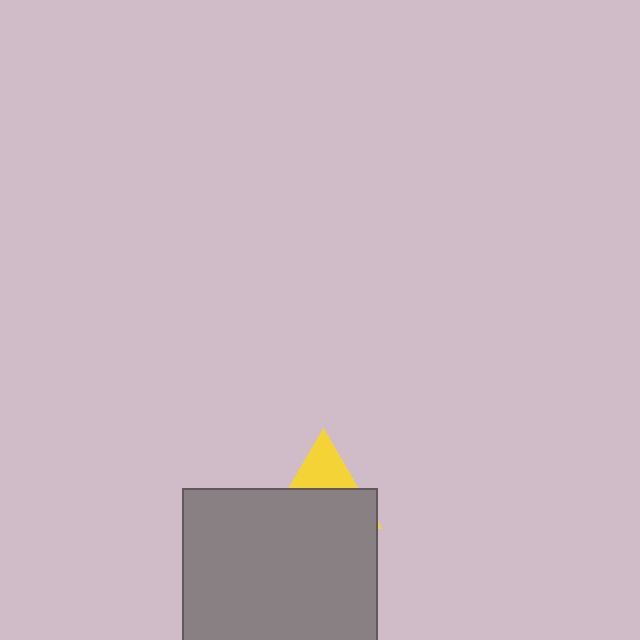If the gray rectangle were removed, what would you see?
You would see the complete yellow triangle.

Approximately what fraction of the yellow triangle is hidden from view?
Roughly 65% of the yellow triangle is hidden behind the gray rectangle.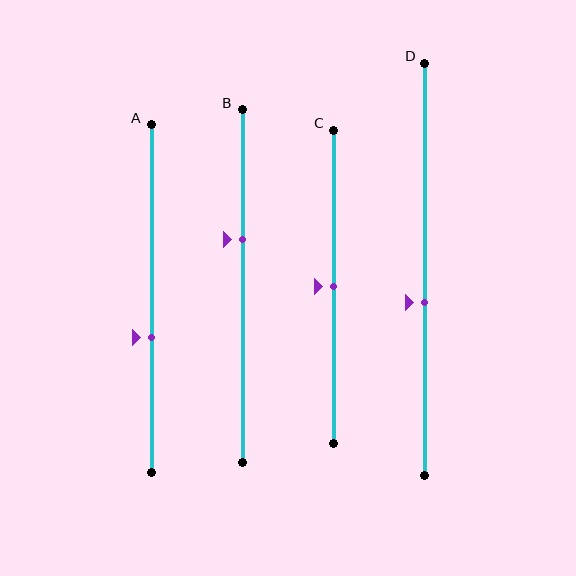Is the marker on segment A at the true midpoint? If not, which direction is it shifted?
No, the marker on segment A is shifted downward by about 11% of the segment length.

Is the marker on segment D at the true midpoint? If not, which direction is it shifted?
No, the marker on segment D is shifted downward by about 8% of the segment length.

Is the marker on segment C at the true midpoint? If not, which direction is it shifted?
Yes, the marker on segment C is at the true midpoint.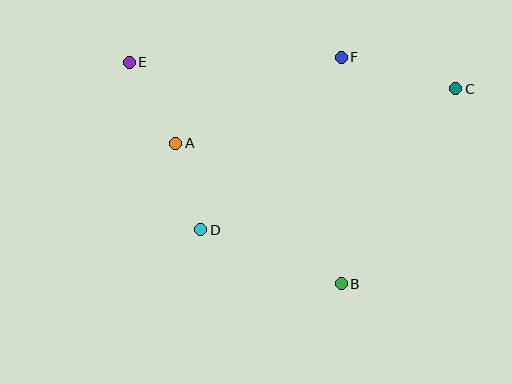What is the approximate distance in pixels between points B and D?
The distance between B and D is approximately 150 pixels.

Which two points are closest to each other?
Points A and D are closest to each other.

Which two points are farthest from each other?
Points C and E are farthest from each other.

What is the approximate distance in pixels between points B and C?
The distance between B and C is approximately 226 pixels.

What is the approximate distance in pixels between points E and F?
The distance between E and F is approximately 212 pixels.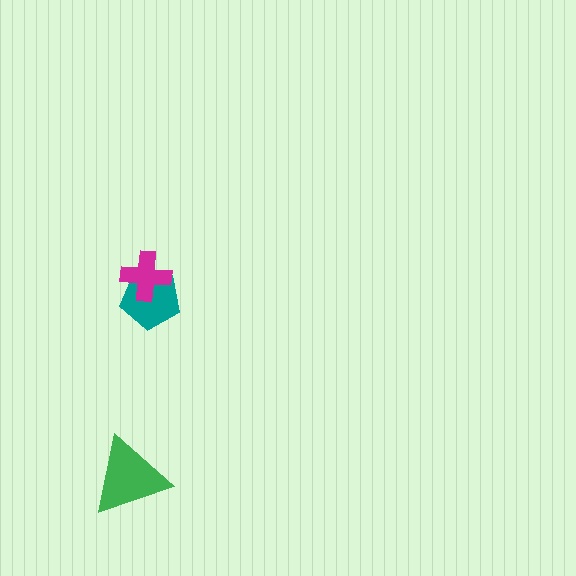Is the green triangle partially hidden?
No, no other shape covers it.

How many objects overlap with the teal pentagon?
1 object overlaps with the teal pentagon.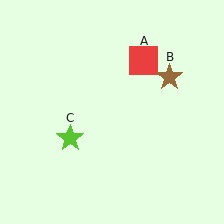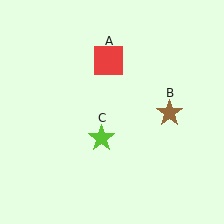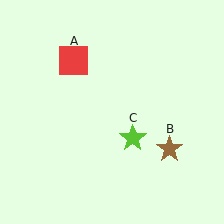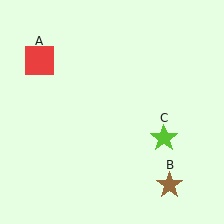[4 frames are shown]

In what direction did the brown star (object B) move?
The brown star (object B) moved down.